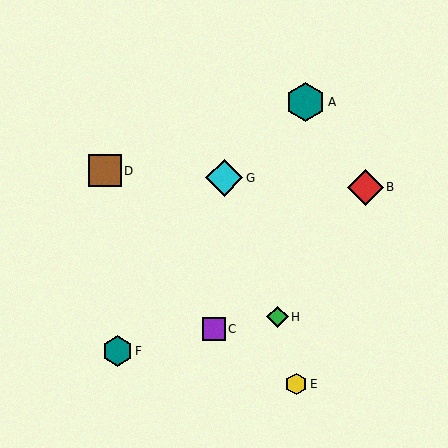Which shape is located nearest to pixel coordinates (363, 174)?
The red diamond (labeled B) at (366, 187) is nearest to that location.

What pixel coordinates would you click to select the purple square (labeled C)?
Click at (214, 329) to select the purple square C.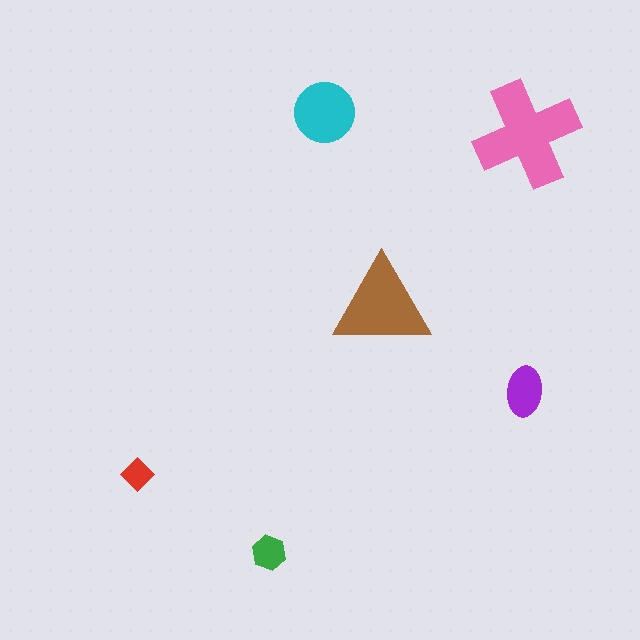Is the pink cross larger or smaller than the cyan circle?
Larger.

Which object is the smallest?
The red diamond.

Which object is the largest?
The pink cross.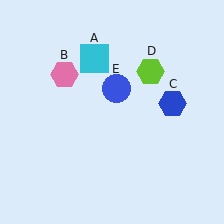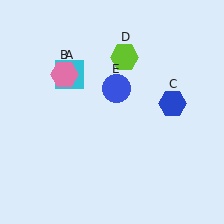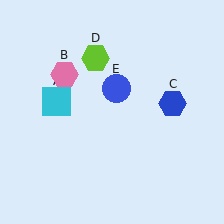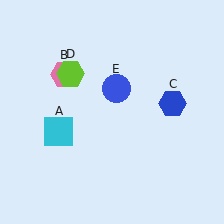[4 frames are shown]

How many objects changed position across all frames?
2 objects changed position: cyan square (object A), lime hexagon (object D).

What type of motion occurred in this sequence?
The cyan square (object A), lime hexagon (object D) rotated counterclockwise around the center of the scene.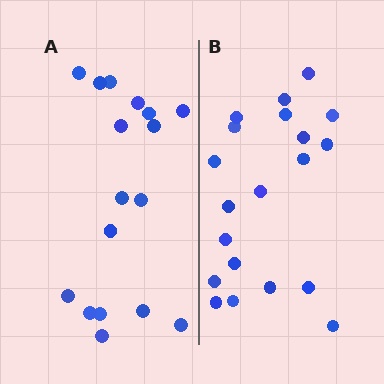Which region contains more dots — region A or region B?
Region B (the right region) has more dots.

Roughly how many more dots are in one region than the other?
Region B has just a few more — roughly 2 or 3 more dots than region A.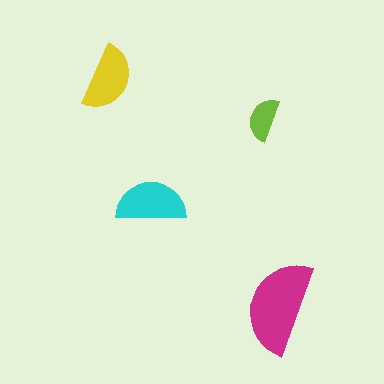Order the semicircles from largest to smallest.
the magenta one, the cyan one, the yellow one, the lime one.